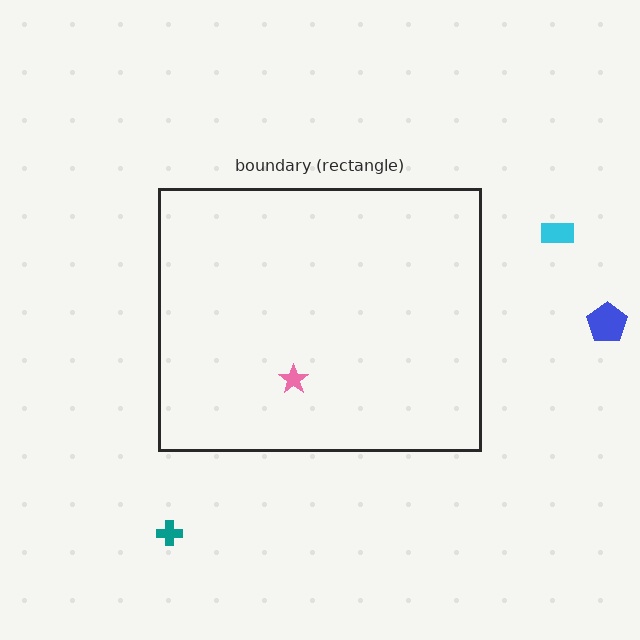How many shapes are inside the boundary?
1 inside, 3 outside.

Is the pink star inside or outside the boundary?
Inside.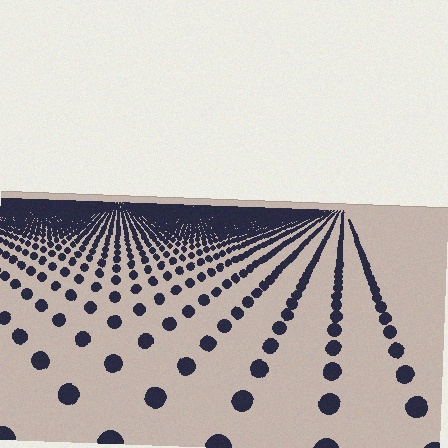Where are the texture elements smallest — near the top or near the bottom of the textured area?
Near the top.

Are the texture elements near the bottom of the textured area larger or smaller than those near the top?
Larger. Near the bottom, elements are closer to the viewer and appear at a bigger on-screen size.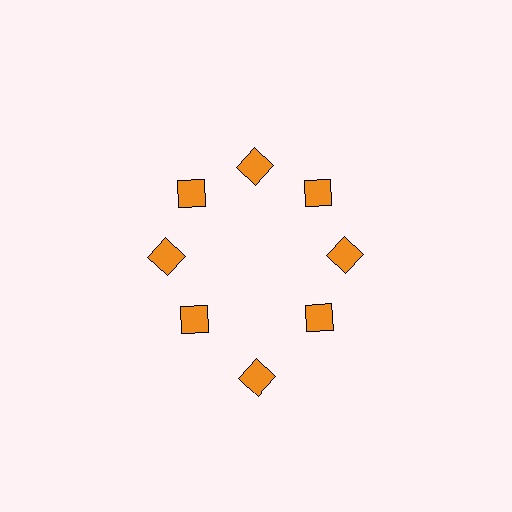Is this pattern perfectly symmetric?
No. The 8 orange squares are arranged in a ring, but one element near the 6 o'clock position is pushed outward from the center, breaking the 8-fold rotational symmetry.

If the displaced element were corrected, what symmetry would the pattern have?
It would have 8-fold rotational symmetry — the pattern would map onto itself every 45 degrees.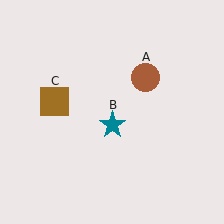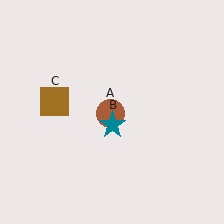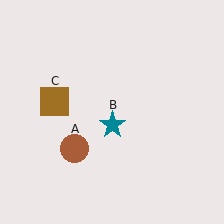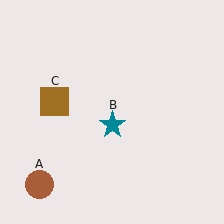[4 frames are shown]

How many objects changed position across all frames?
1 object changed position: brown circle (object A).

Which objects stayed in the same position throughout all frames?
Teal star (object B) and brown square (object C) remained stationary.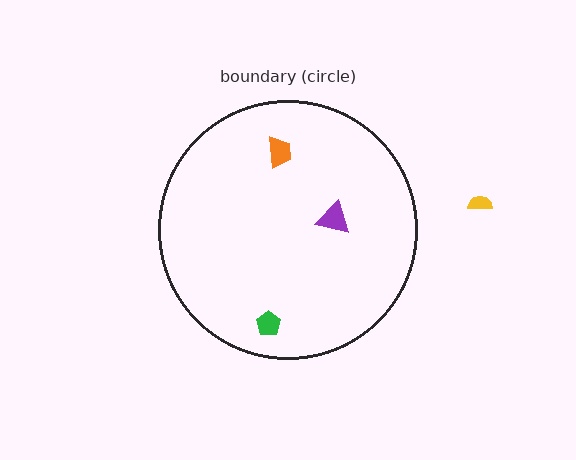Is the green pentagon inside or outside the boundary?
Inside.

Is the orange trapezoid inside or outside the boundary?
Inside.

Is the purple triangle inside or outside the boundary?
Inside.